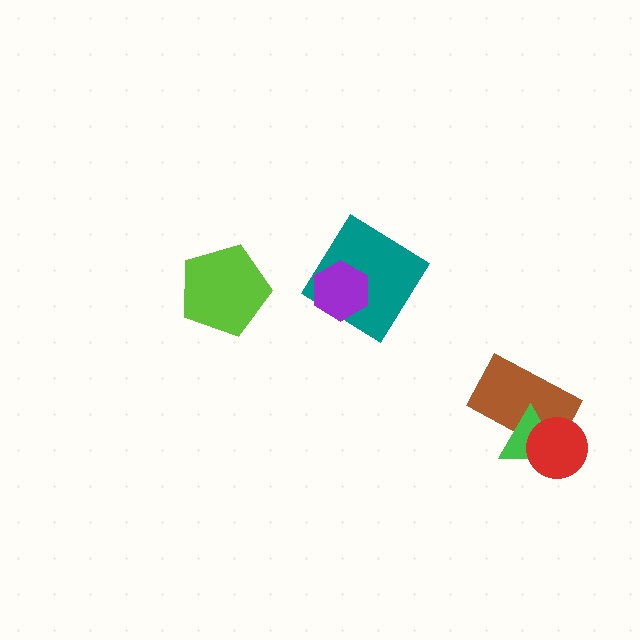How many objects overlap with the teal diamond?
1 object overlaps with the teal diamond.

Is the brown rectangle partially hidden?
Yes, it is partially covered by another shape.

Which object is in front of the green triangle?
The red circle is in front of the green triangle.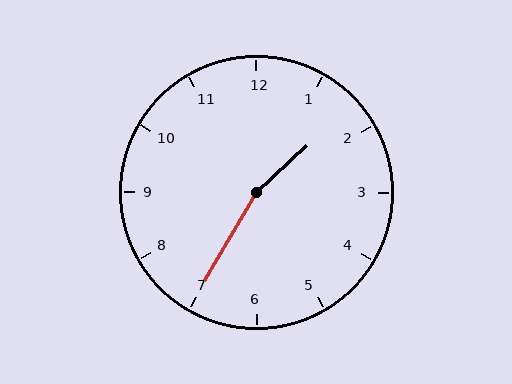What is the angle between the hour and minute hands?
Approximately 162 degrees.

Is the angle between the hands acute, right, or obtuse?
It is obtuse.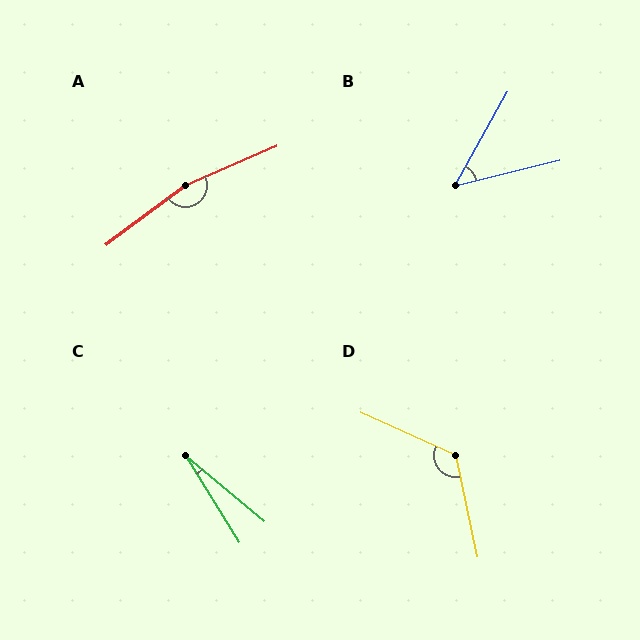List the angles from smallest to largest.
C (19°), B (47°), D (126°), A (167°).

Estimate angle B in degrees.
Approximately 47 degrees.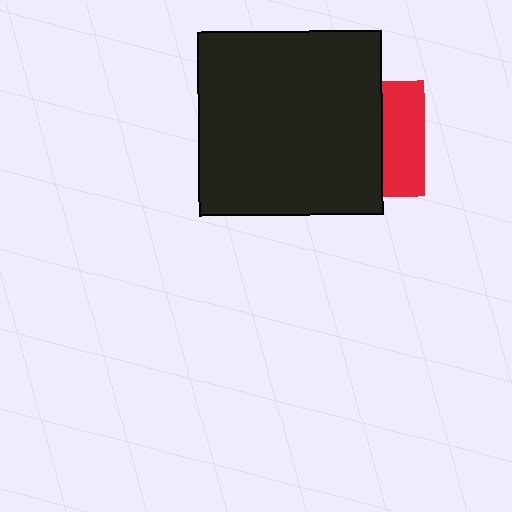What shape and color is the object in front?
The object in front is a black square.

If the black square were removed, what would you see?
You would see the complete red square.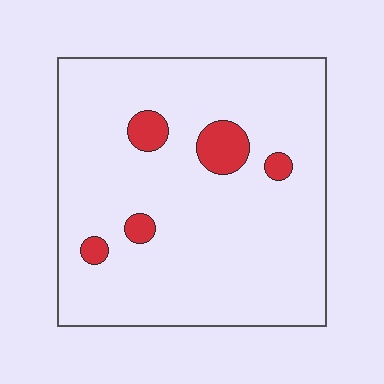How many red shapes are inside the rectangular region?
5.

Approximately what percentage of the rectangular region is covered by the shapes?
Approximately 10%.